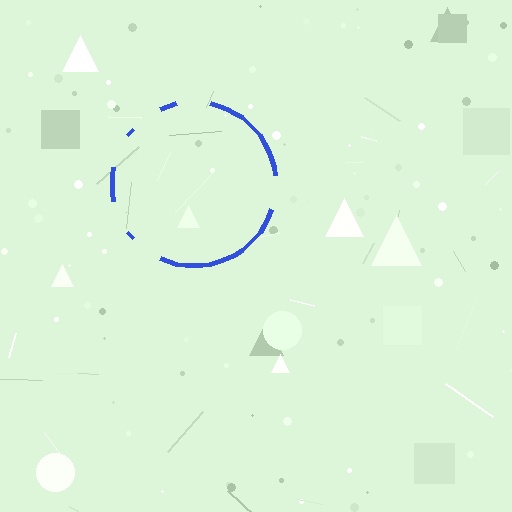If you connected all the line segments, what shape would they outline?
They would outline a circle.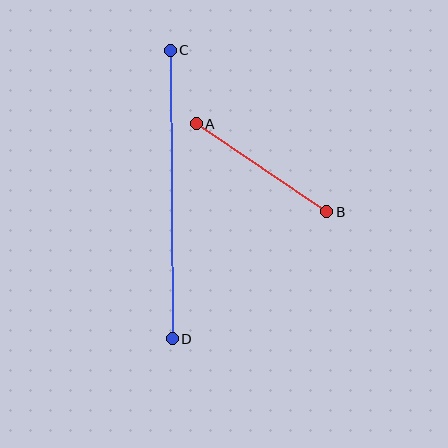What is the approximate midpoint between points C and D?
The midpoint is at approximately (171, 195) pixels.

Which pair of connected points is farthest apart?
Points C and D are farthest apart.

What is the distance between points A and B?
The distance is approximately 157 pixels.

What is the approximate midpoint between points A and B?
The midpoint is at approximately (262, 168) pixels.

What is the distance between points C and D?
The distance is approximately 289 pixels.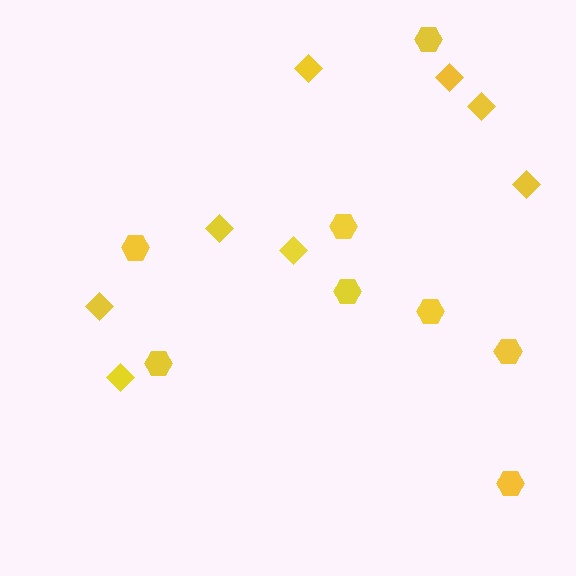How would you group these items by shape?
There are 2 groups: one group of diamonds (8) and one group of hexagons (8).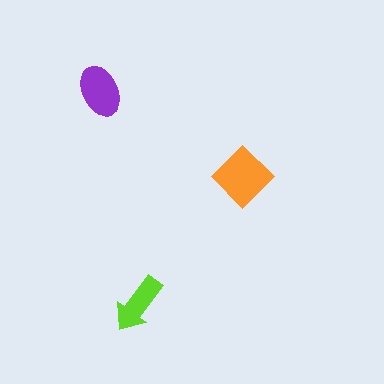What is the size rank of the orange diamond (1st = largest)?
1st.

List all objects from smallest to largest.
The lime arrow, the purple ellipse, the orange diamond.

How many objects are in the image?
There are 3 objects in the image.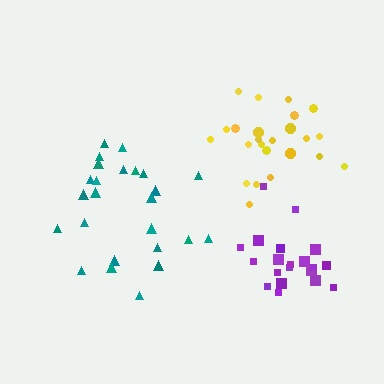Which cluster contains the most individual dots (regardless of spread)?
Teal (25).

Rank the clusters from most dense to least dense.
yellow, purple, teal.